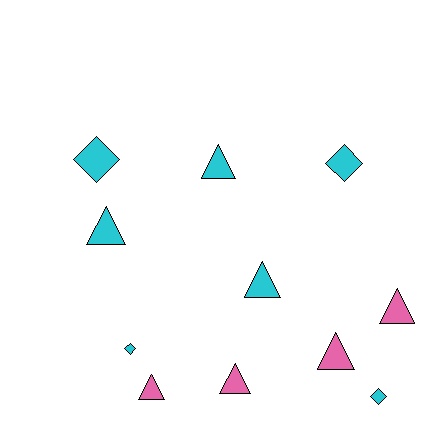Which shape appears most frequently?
Triangle, with 7 objects.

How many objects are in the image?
There are 11 objects.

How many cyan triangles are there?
There are 3 cyan triangles.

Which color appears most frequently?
Cyan, with 7 objects.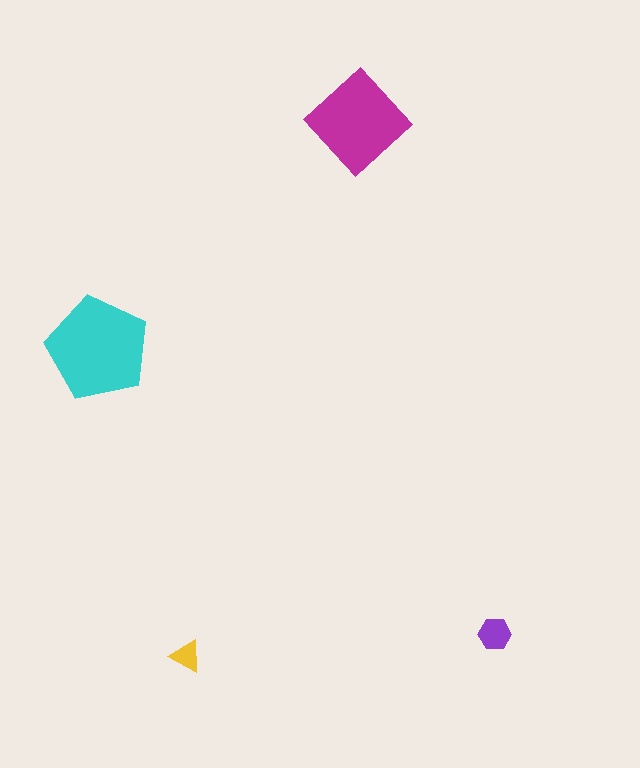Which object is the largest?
The cyan pentagon.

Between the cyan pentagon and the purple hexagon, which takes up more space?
The cyan pentagon.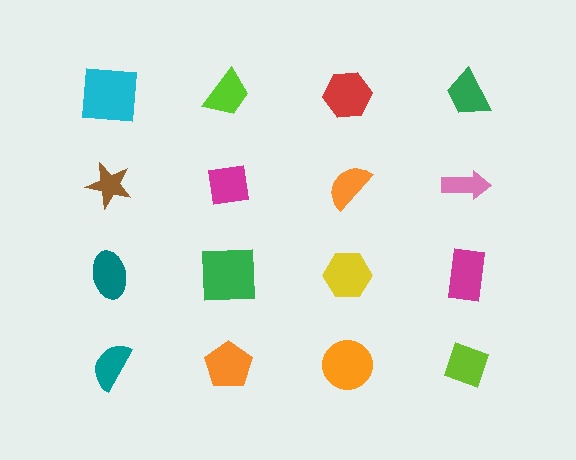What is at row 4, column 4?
A lime diamond.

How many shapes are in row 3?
4 shapes.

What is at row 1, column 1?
A cyan square.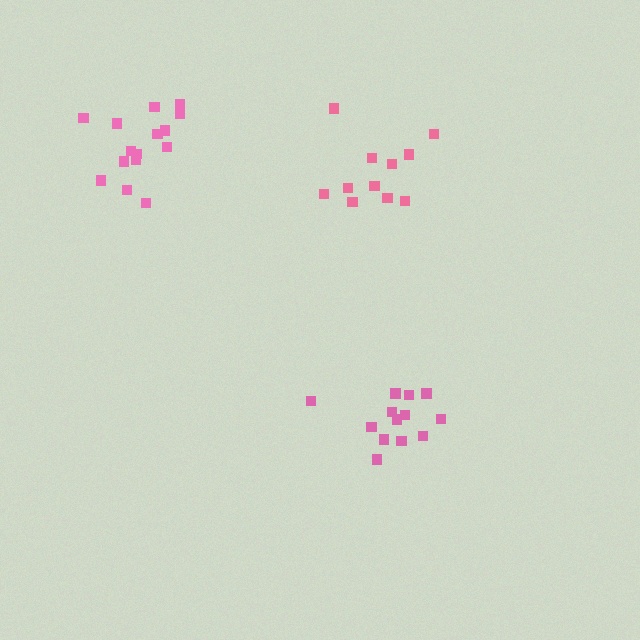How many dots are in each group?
Group 1: 13 dots, Group 2: 15 dots, Group 3: 11 dots (39 total).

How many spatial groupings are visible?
There are 3 spatial groupings.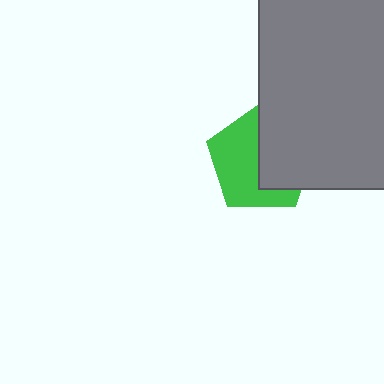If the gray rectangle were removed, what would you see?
You would see the complete green pentagon.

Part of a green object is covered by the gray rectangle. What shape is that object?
It is a pentagon.